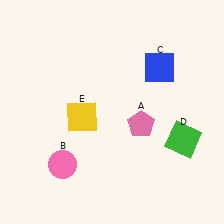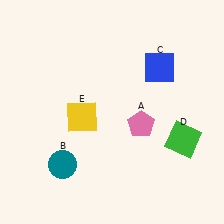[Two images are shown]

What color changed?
The circle (B) changed from pink in Image 1 to teal in Image 2.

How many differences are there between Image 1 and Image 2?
There is 1 difference between the two images.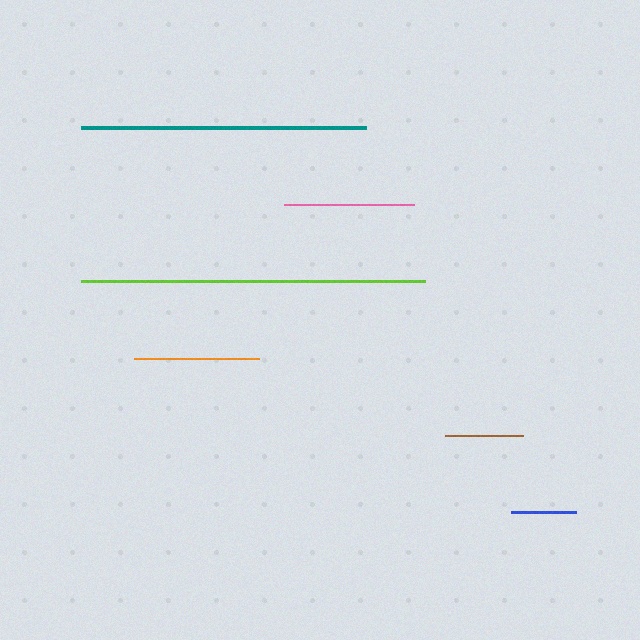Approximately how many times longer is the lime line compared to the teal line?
The lime line is approximately 1.2 times the length of the teal line.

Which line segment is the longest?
The lime line is the longest at approximately 344 pixels.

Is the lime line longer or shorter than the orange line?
The lime line is longer than the orange line.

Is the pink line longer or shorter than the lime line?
The lime line is longer than the pink line.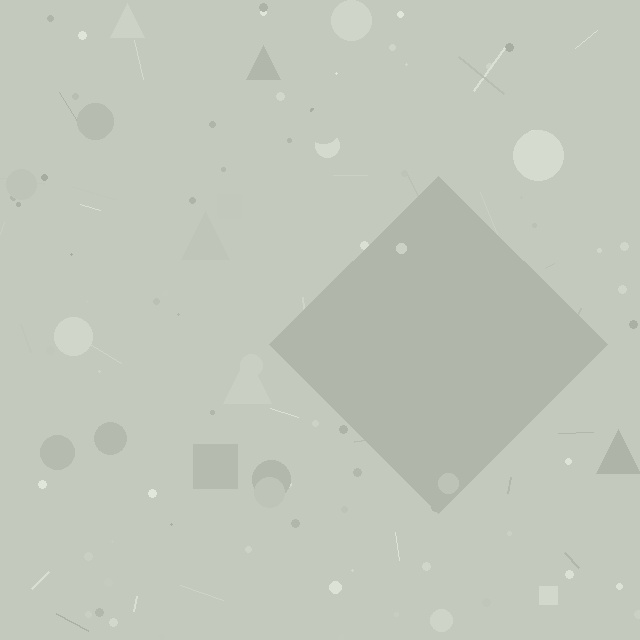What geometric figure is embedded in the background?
A diamond is embedded in the background.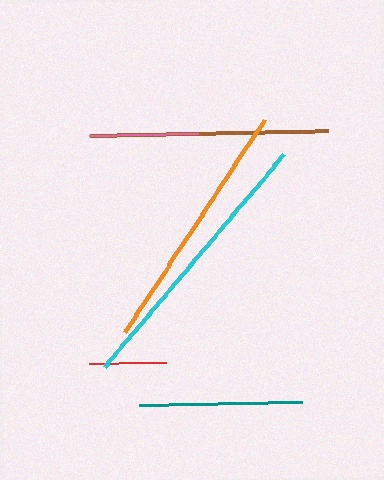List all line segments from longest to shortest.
From longest to shortest: cyan, orange, brown, teal, pink, red.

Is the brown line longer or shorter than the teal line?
The brown line is longer than the teal line.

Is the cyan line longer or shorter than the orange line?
The cyan line is longer than the orange line.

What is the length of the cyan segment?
The cyan segment is approximately 278 pixels long.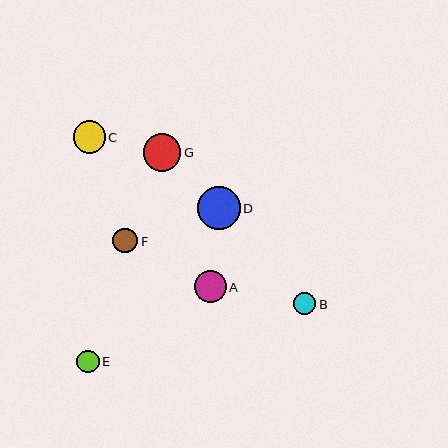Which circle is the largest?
Circle D is the largest with a size of approximately 43 pixels.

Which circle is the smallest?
Circle E is the smallest with a size of approximately 22 pixels.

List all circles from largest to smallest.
From largest to smallest: D, G, C, A, F, B, E.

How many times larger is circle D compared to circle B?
Circle D is approximately 1.9 times the size of circle B.